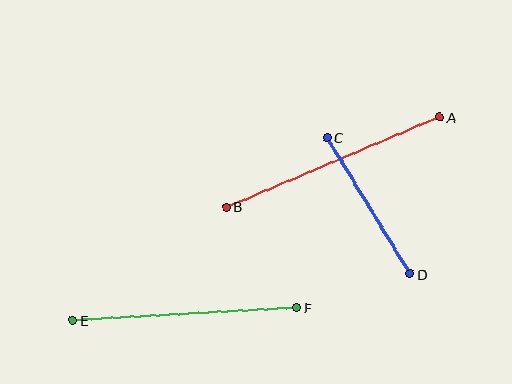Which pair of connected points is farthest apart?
Points A and B are farthest apart.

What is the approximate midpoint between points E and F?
The midpoint is at approximately (184, 314) pixels.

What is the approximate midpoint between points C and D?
The midpoint is at approximately (369, 206) pixels.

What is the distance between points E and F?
The distance is approximately 224 pixels.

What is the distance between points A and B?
The distance is approximately 231 pixels.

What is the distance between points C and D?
The distance is approximately 160 pixels.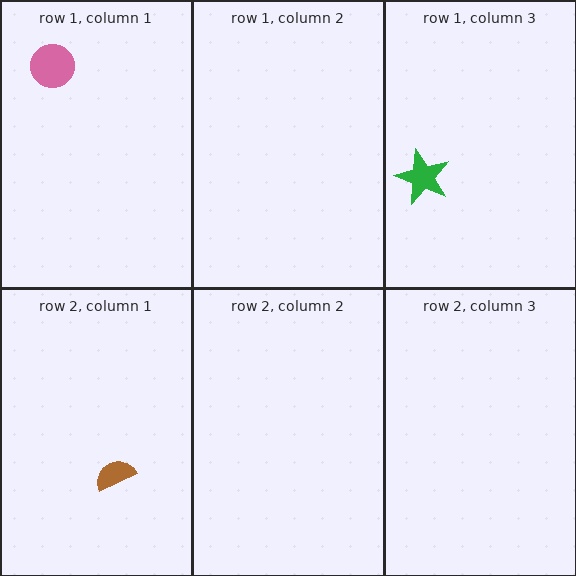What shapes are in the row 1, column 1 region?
The pink circle.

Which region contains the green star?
The row 1, column 3 region.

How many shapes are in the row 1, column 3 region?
1.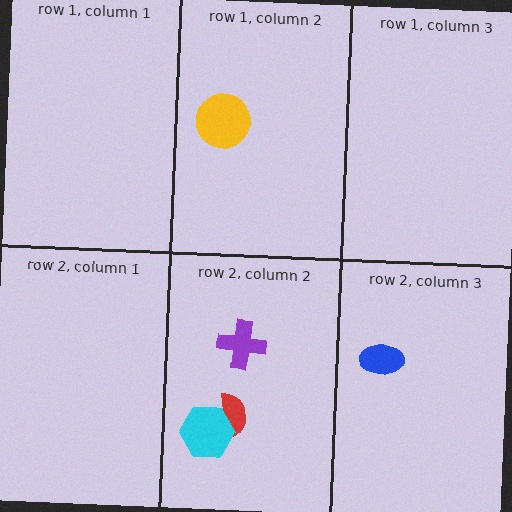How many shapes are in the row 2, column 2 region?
3.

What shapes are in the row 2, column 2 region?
The red semicircle, the cyan hexagon, the purple cross.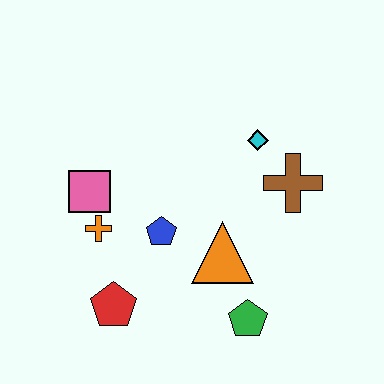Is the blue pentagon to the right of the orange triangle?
No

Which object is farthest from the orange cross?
The brown cross is farthest from the orange cross.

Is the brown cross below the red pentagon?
No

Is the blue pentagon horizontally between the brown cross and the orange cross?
Yes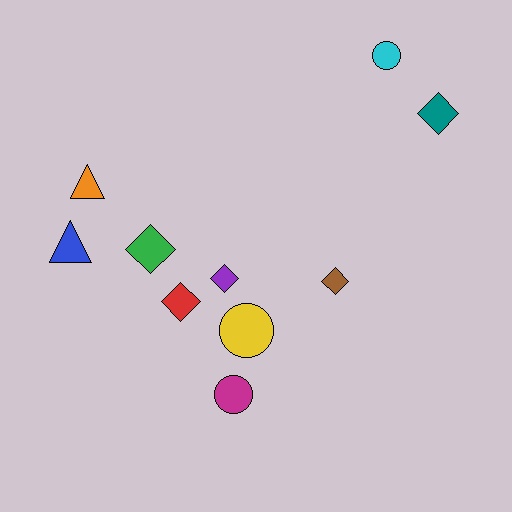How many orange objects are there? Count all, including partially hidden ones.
There is 1 orange object.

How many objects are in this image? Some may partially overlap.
There are 10 objects.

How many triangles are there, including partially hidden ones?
There are 2 triangles.